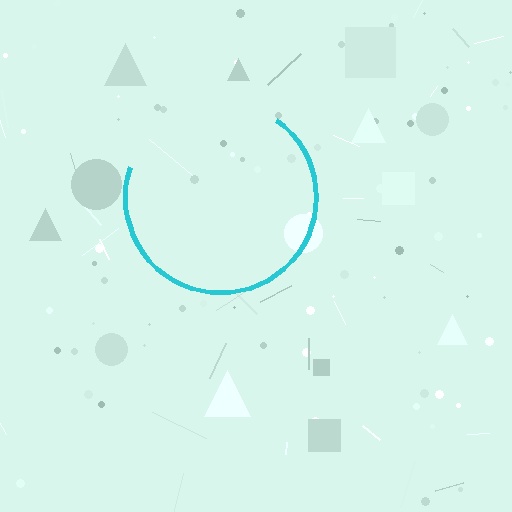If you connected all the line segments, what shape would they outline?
They would outline a circle.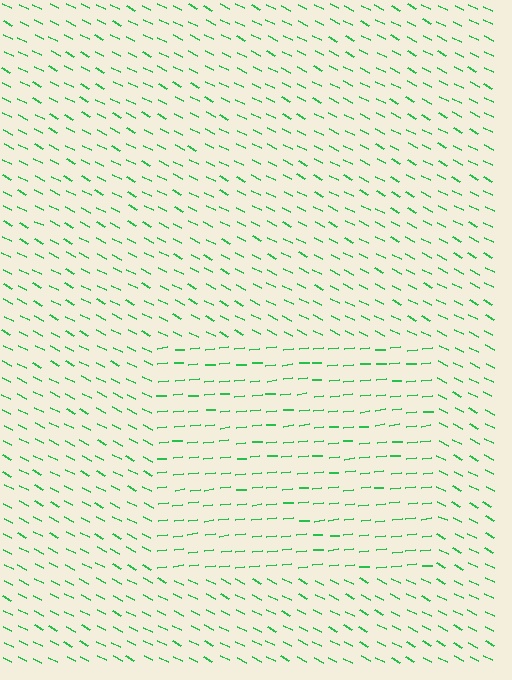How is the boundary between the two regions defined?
The boundary is defined purely by a change in line orientation (approximately 33 degrees difference). All lines are the same color and thickness.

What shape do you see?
I see a rectangle.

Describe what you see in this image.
The image is filled with small green line segments. A rectangle region in the image has lines oriented differently from the surrounding lines, creating a visible texture boundary.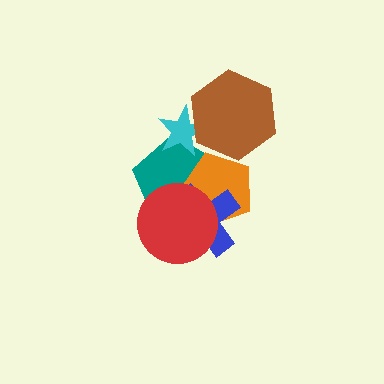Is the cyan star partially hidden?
Yes, it is partially covered by another shape.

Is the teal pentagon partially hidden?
Yes, it is partially covered by another shape.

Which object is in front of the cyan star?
The brown hexagon is in front of the cyan star.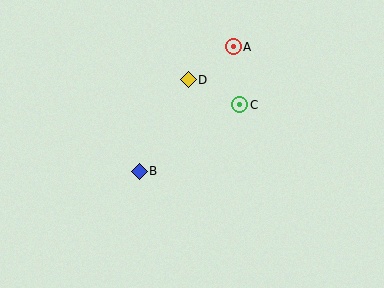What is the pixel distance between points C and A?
The distance between C and A is 58 pixels.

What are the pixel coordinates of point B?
Point B is at (139, 171).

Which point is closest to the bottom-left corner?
Point B is closest to the bottom-left corner.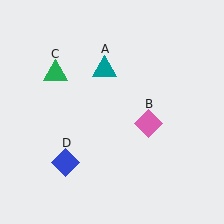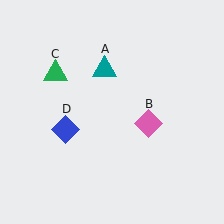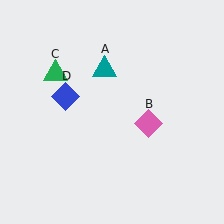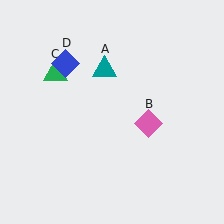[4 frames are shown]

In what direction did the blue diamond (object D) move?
The blue diamond (object D) moved up.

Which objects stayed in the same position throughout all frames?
Teal triangle (object A) and pink diamond (object B) and green triangle (object C) remained stationary.